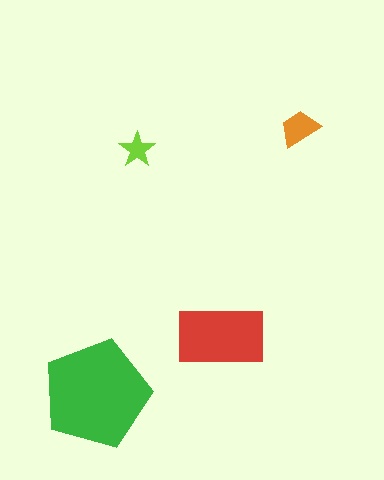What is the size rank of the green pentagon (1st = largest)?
1st.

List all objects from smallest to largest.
The lime star, the orange trapezoid, the red rectangle, the green pentagon.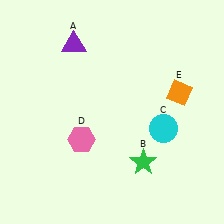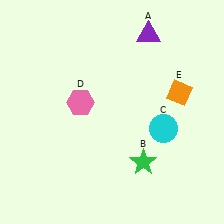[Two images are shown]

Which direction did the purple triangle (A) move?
The purple triangle (A) moved right.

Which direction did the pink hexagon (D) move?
The pink hexagon (D) moved up.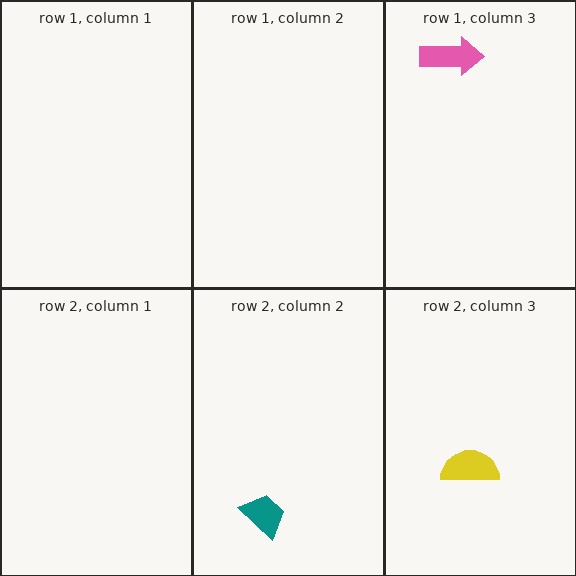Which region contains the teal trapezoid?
The row 2, column 2 region.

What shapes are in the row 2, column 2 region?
The teal trapezoid.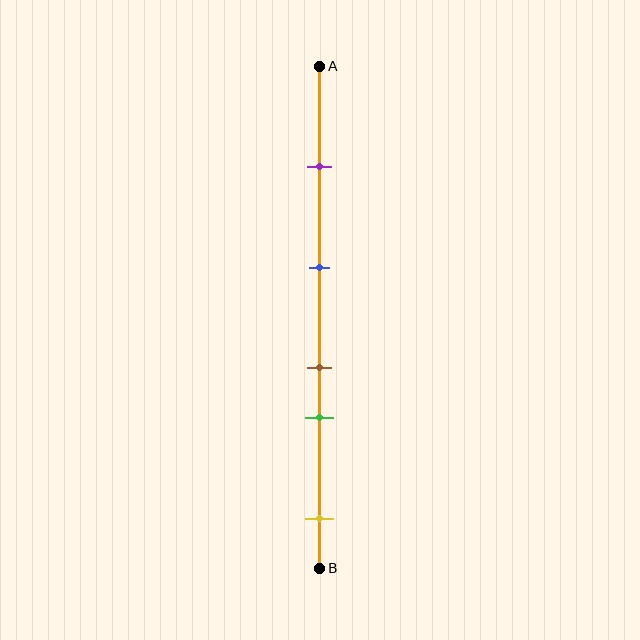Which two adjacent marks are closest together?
The brown and green marks are the closest adjacent pair.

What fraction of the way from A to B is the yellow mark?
The yellow mark is approximately 90% (0.9) of the way from A to B.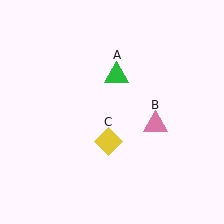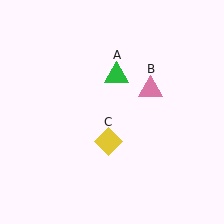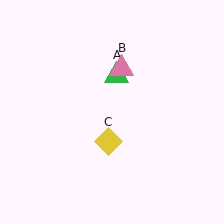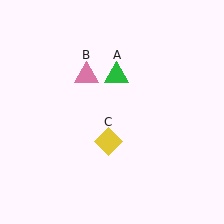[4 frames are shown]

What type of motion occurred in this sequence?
The pink triangle (object B) rotated counterclockwise around the center of the scene.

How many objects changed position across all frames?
1 object changed position: pink triangle (object B).